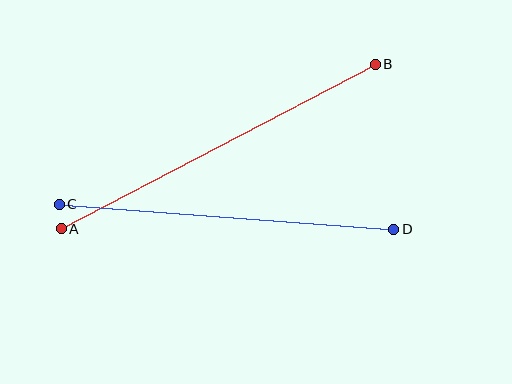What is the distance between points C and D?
The distance is approximately 336 pixels.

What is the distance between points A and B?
The distance is approximately 355 pixels.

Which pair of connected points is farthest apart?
Points A and B are farthest apart.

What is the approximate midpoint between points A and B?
The midpoint is at approximately (218, 147) pixels.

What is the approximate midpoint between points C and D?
The midpoint is at approximately (226, 217) pixels.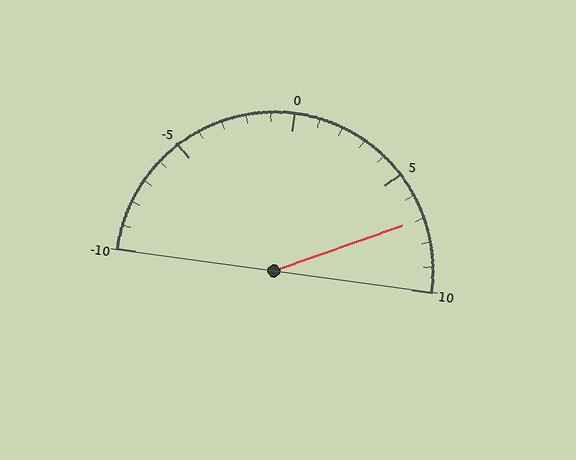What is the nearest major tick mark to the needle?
The nearest major tick mark is 5.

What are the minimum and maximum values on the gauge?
The gauge ranges from -10 to 10.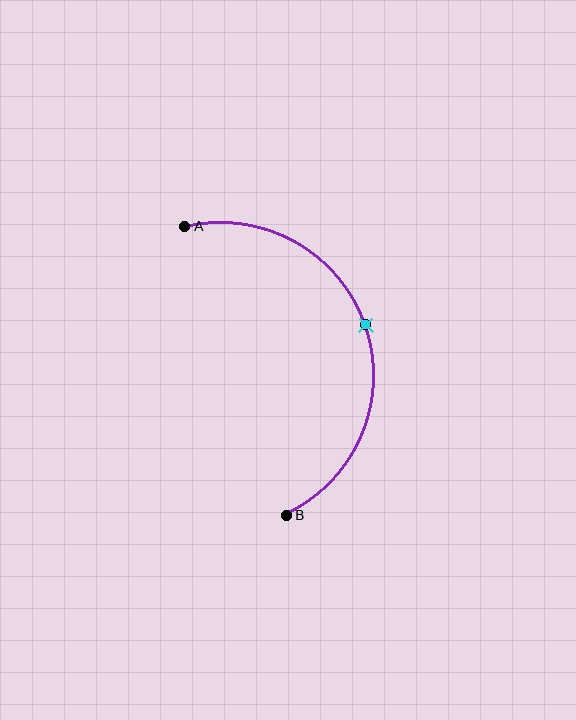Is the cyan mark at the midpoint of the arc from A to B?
Yes. The cyan mark lies on the arc at equal arc-length from both A and B — it is the arc midpoint.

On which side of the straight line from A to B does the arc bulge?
The arc bulges to the right of the straight line connecting A and B.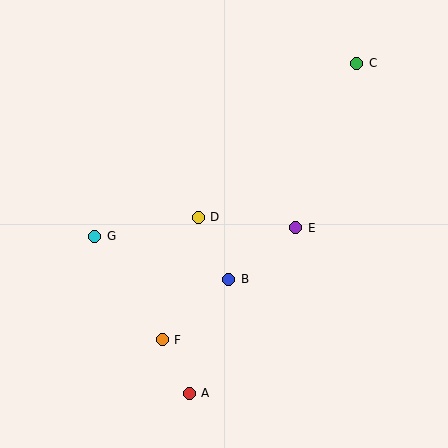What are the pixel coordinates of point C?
Point C is at (357, 63).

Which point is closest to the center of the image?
Point D at (198, 217) is closest to the center.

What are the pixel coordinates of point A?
Point A is at (189, 393).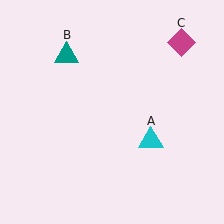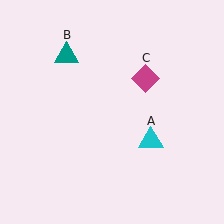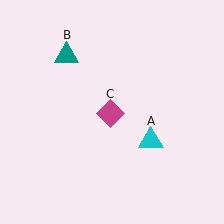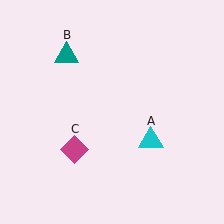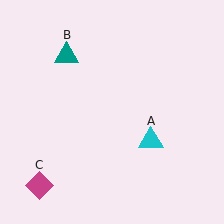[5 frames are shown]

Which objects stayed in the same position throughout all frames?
Cyan triangle (object A) and teal triangle (object B) remained stationary.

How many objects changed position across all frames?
1 object changed position: magenta diamond (object C).